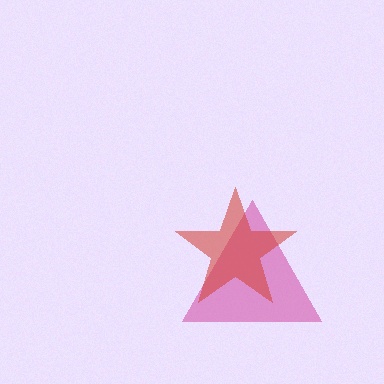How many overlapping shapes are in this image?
There are 2 overlapping shapes in the image.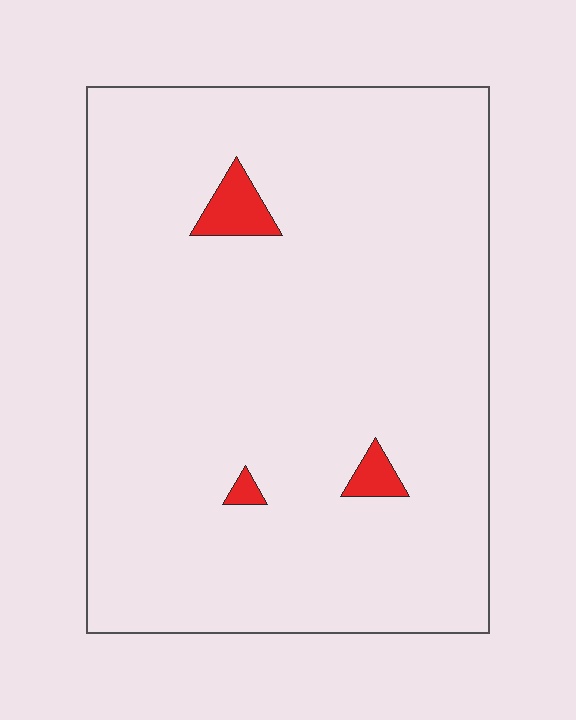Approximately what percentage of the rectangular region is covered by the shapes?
Approximately 5%.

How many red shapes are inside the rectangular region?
3.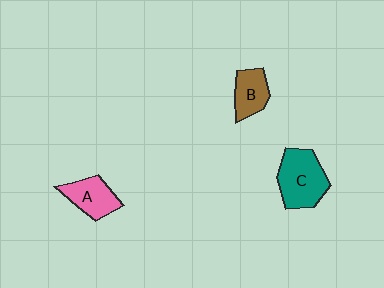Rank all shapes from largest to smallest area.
From largest to smallest: C (teal), A (pink), B (brown).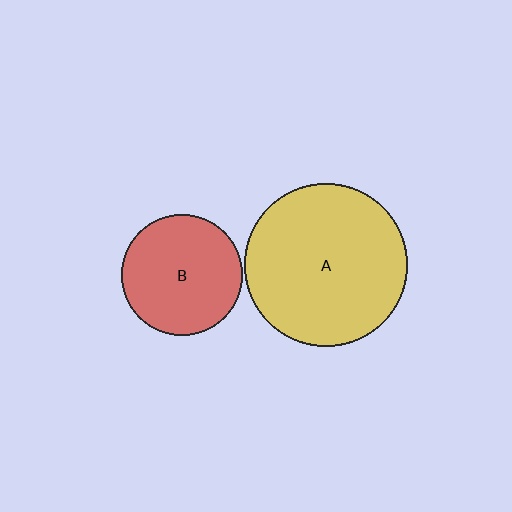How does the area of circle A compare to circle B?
Approximately 1.8 times.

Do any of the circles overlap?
No, none of the circles overlap.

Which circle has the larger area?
Circle A (yellow).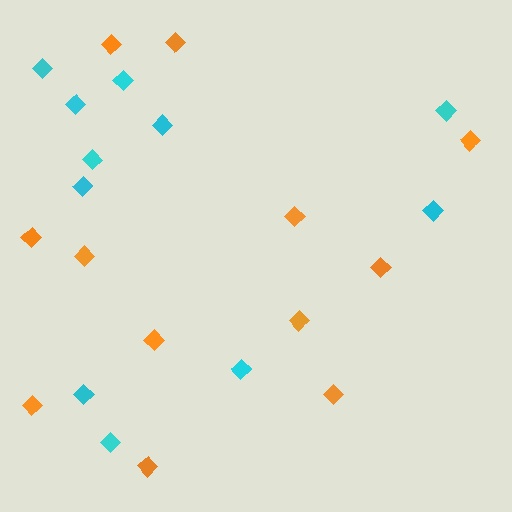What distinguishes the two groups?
There are 2 groups: one group of cyan diamonds (11) and one group of orange diamonds (12).